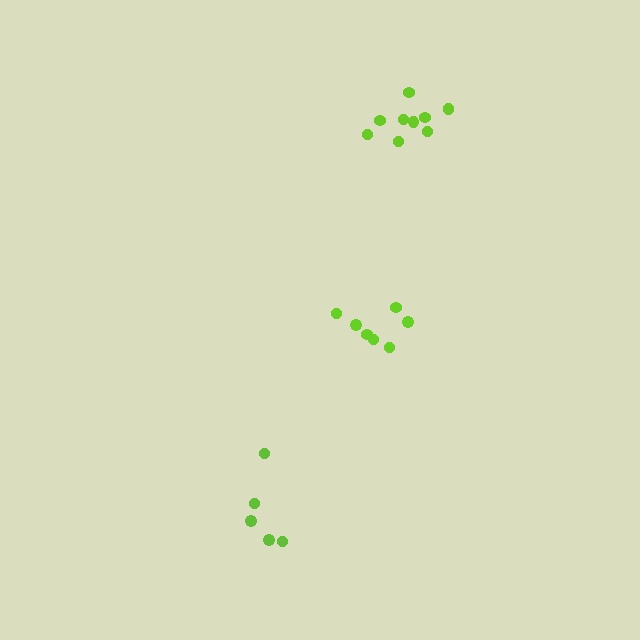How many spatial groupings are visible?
There are 3 spatial groupings.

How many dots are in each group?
Group 1: 7 dots, Group 2: 5 dots, Group 3: 10 dots (22 total).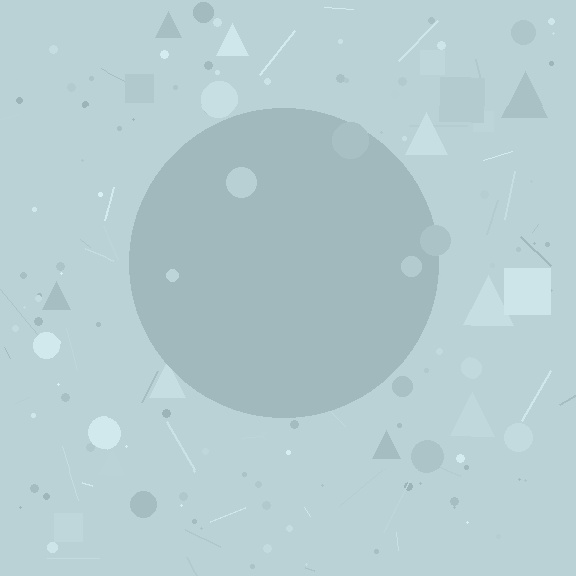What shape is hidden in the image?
A circle is hidden in the image.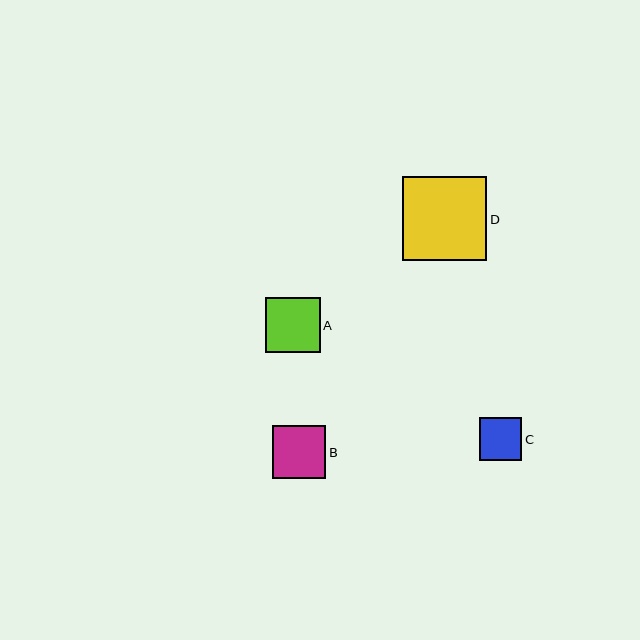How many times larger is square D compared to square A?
Square D is approximately 1.5 times the size of square A.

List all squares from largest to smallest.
From largest to smallest: D, A, B, C.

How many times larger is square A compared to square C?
Square A is approximately 1.3 times the size of square C.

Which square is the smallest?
Square C is the smallest with a size of approximately 42 pixels.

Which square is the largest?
Square D is the largest with a size of approximately 84 pixels.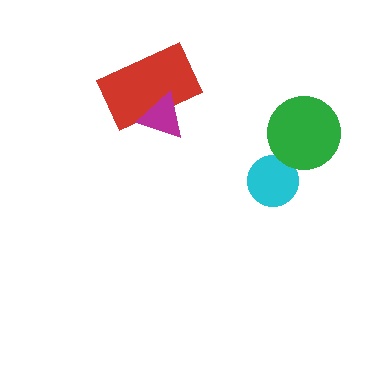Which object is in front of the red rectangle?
The magenta triangle is in front of the red rectangle.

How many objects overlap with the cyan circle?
0 objects overlap with the cyan circle.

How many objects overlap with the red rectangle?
1 object overlaps with the red rectangle.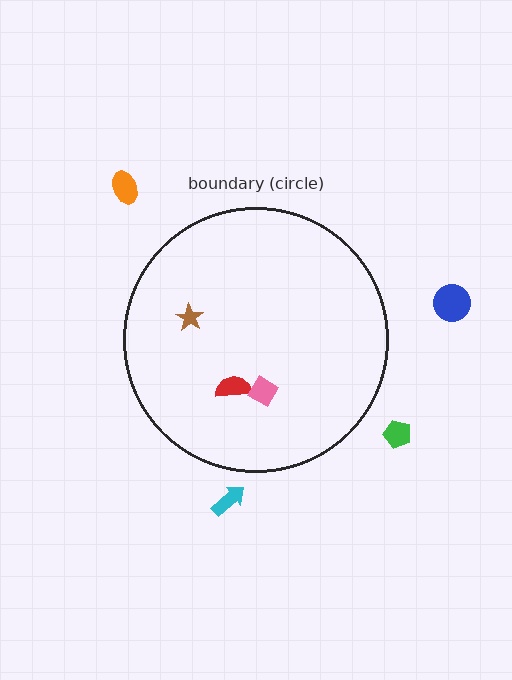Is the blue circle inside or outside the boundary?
Outside.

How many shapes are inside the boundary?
3 inside, 4 outside.